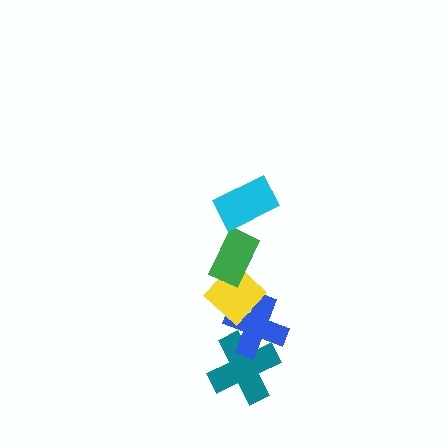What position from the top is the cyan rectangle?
The cyan rectangle is 1st from the top.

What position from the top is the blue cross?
The blue cross is 4th from the top.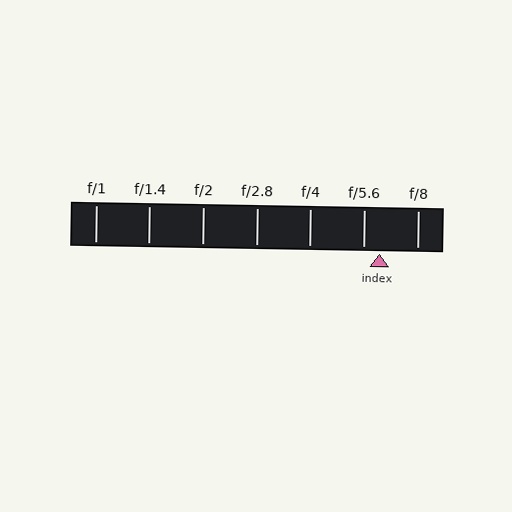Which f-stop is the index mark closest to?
The index mark is closest to f/5.6.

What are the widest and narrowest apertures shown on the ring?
The widest aperture shown is f/1 and the narrowest is f/8.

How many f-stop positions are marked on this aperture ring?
There are 7 f-stop positions marked.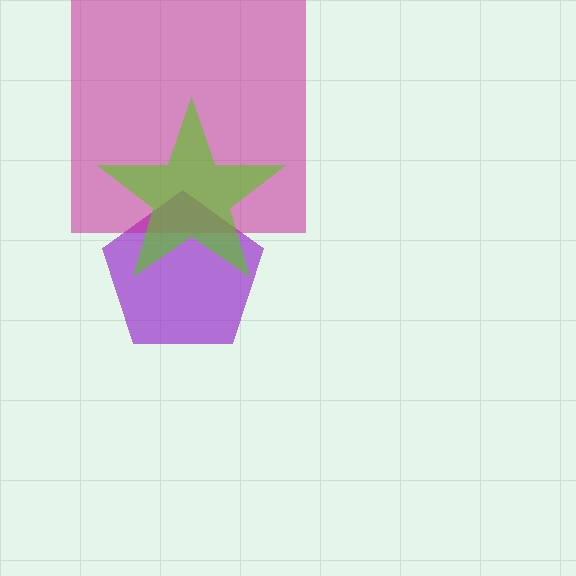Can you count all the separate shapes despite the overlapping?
Yes, there are 3 separate shapes.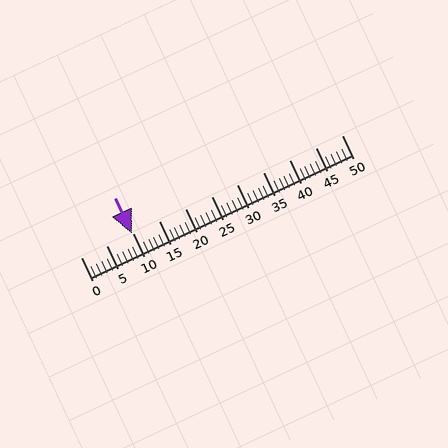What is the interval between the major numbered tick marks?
The major tick marks are spaced 5 units apart.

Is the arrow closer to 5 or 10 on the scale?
The arrow is closer to 10.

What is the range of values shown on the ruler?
The ruler shows values from 0 to 50.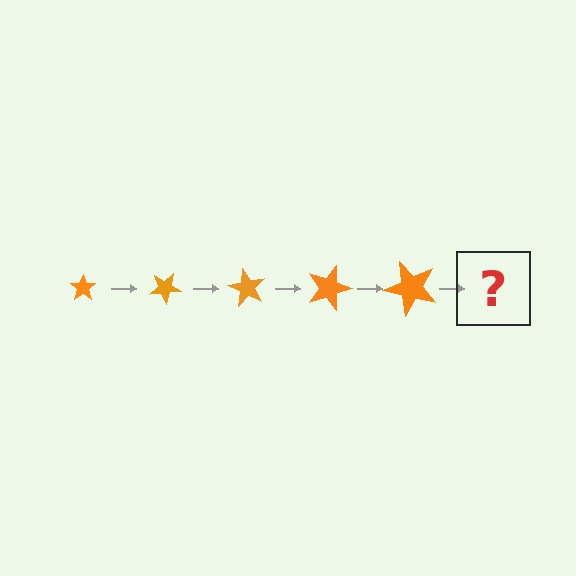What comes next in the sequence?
The next element should be a star, larger than the previous one and rotated 150 degrees from the start.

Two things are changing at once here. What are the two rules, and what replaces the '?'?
The two rules are that the star grows larger each step and it rotates 30 degrees each step. The '?' should be a star, larger than the previous one and rotated 150 degrees from the start.